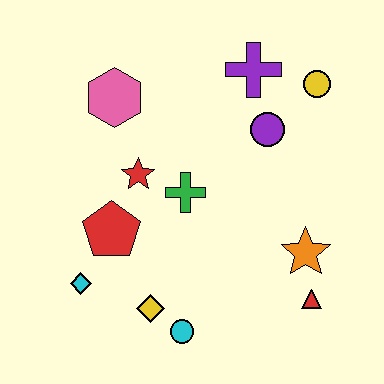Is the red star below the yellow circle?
Yes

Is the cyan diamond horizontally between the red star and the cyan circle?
No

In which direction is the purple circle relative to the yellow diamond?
The purple circle is above the yellow diamond.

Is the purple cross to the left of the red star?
No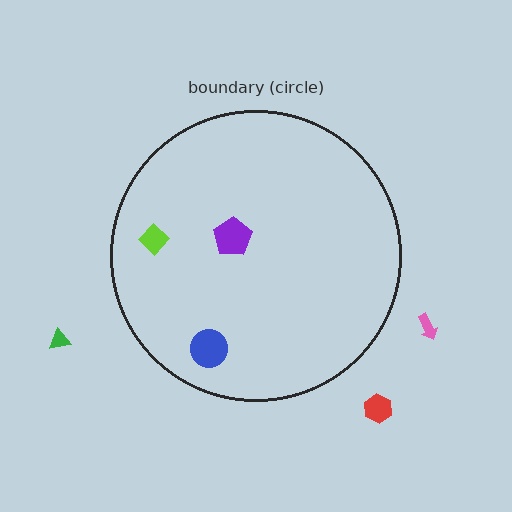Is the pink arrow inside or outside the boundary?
Outside.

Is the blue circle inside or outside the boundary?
Inside.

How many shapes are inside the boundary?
3 inside, 3 outside.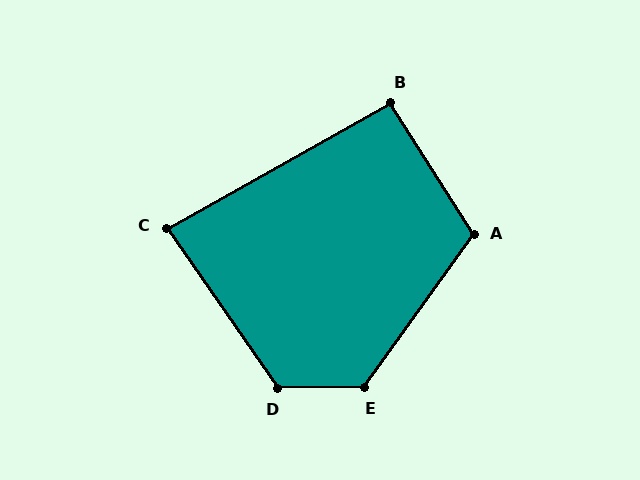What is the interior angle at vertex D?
Approximately 124 degrees (obtuse).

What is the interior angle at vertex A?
Approximately 112 degrees (obtuse).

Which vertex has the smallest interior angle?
C, at approximately 84 degrees.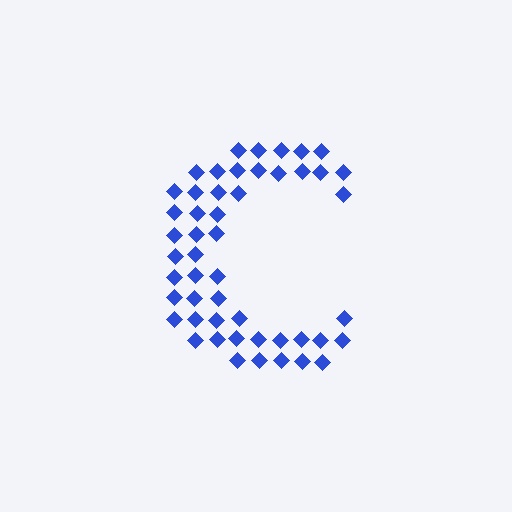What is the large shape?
The large shape is the letter C.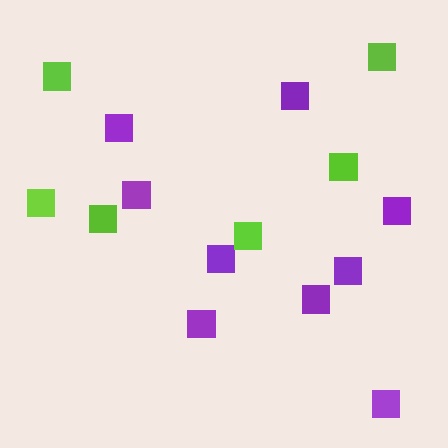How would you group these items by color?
There are 2 groups: one group of purple squares (9) and one group of lime squares (6).